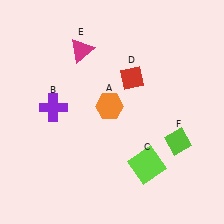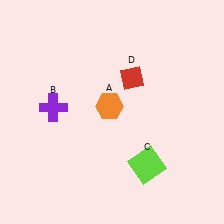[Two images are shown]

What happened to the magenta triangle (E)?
The magenta triangle (E) was removed in Image 2. It was in the top-left area of Image 1.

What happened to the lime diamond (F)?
The lime diamond (F) was removed in Image 2. It was in the bottom-right area of Image 1.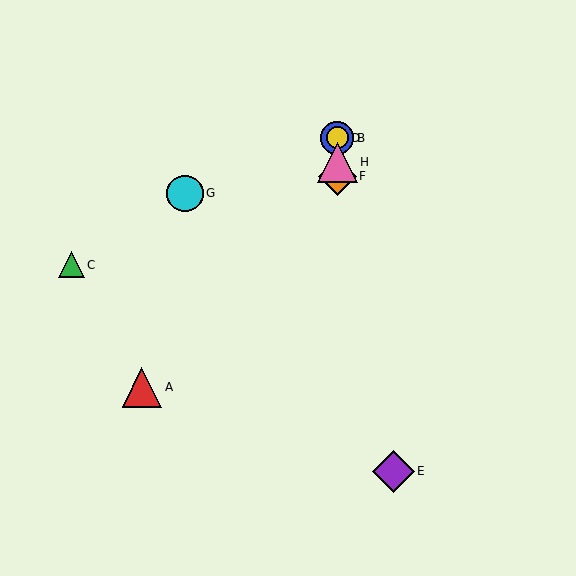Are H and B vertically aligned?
Yes, both are at x≈337.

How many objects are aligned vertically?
4 objects (B, D, F, H) are aligned vertically.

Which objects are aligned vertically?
Objects B, D, F, H are aligned vertically.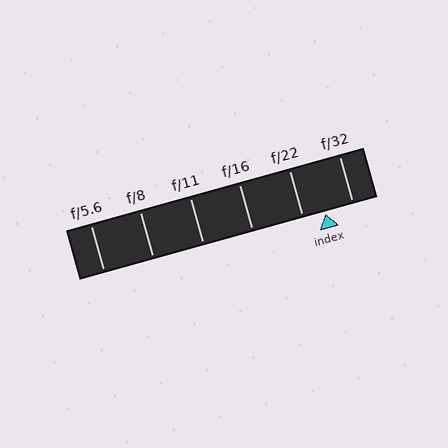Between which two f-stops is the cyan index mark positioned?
The index mark is between f/22 and f/32.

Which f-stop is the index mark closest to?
The index mark is closest to f/22.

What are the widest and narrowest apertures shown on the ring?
The widest aperture shown is f/5.6 and the narrowest is f/32.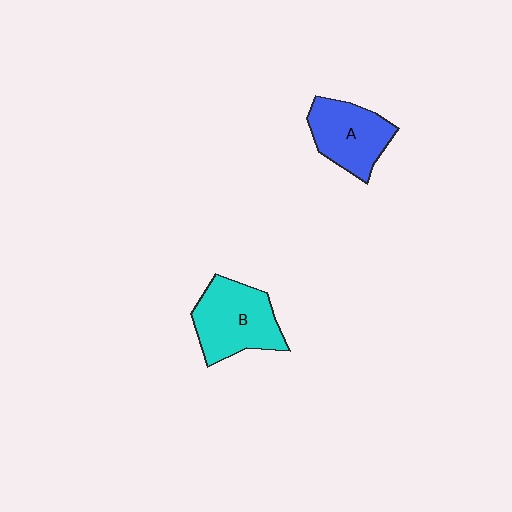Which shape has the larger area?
Shape B (cyan).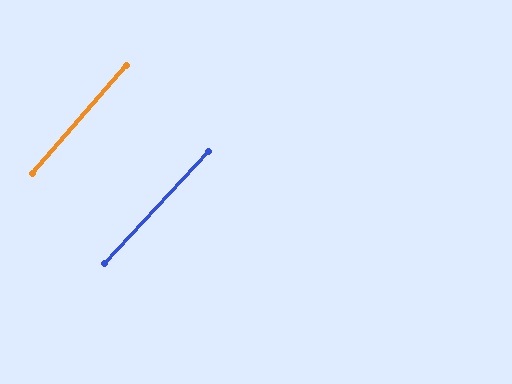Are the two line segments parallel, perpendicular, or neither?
Parallel — their directions differ by only 2.0°.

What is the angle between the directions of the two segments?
Approximately 2 degrees.